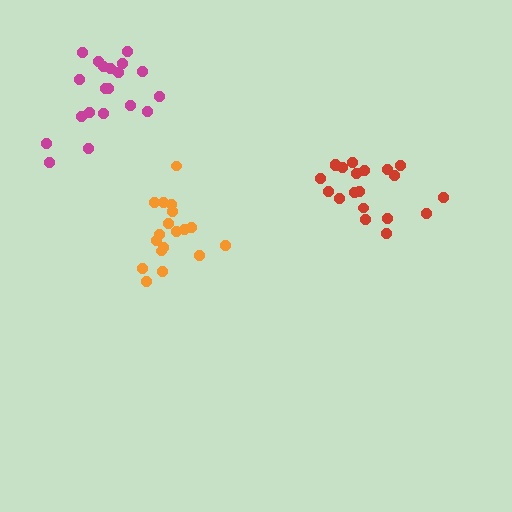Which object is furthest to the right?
The red cluster is rightmost.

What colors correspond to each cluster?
The clusters are colored: orange, magenta, red.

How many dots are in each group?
Group 1: 18 dots, Group 2: 20 dots, Group 3: 20 dots (58 total).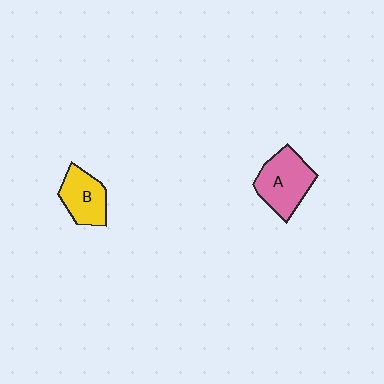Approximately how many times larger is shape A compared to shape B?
Approximately 1.3 times.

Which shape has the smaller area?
Shape B (yellow).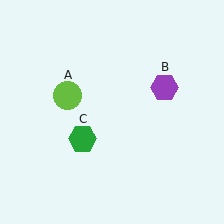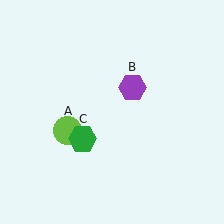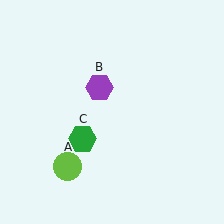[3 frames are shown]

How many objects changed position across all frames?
2 objects changed position: lime circle (object A), purple hexagon (object B).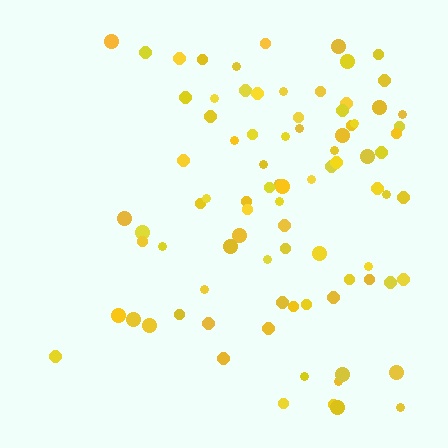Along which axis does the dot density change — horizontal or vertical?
Horizontal.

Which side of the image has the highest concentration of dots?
The right.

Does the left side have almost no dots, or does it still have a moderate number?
Still a moderate number, just noticeably fewer than the right.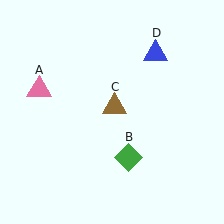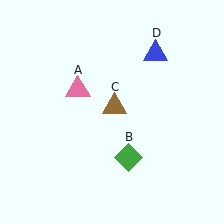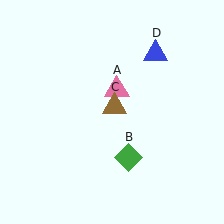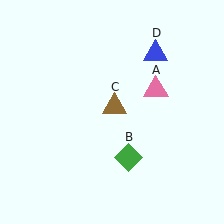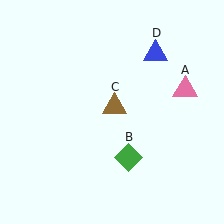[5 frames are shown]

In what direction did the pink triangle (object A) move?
The pink triangle (object A) moved right.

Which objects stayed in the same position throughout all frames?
Green diamond (object B) and brown triangle (object C) and blue triangle (object D) remained stationary.